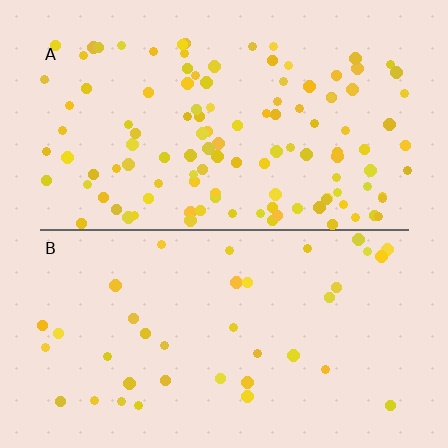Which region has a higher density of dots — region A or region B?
A (the top).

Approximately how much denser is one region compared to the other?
Approximately 3.2× — region A over region B.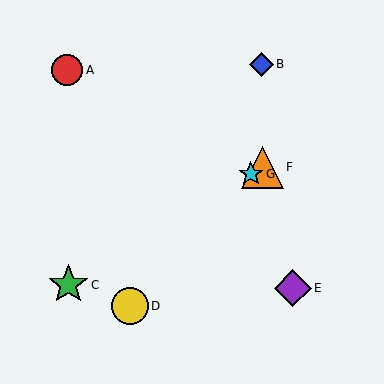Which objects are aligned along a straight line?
Objects C, F, G are aligned along a straight line.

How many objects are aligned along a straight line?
3 objects (C, F, G) are aligned along a straight line.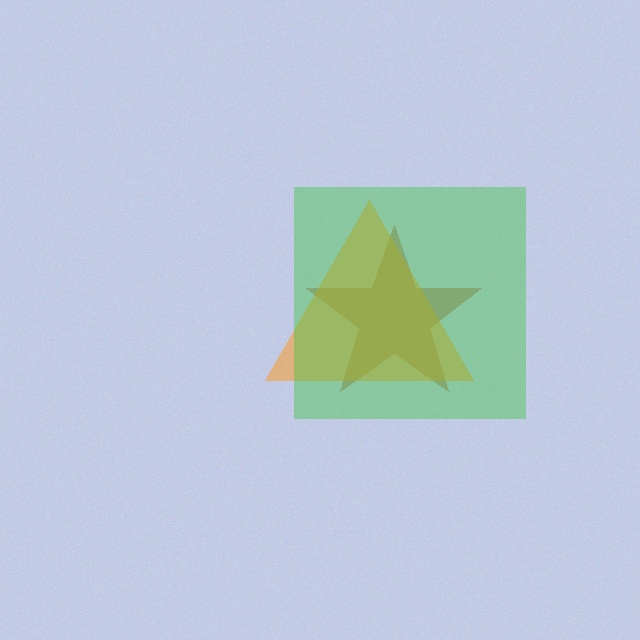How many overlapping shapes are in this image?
There are 3 overlapping shapes in the image.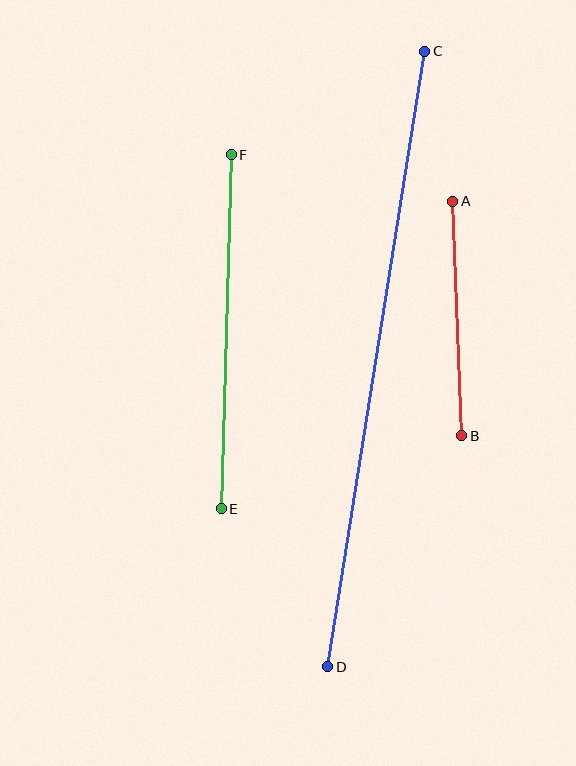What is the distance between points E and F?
The distance is approximately 354 pixels.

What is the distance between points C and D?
The distance is approximately 623 pixels.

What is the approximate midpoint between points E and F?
The midpoint is at approximately (226, 332) pixels.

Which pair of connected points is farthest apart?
Points C and D are farthest apart.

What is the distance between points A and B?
The distance is approximately 234 pixels.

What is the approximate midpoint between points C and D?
The midpoint is at approximately (376, 359) pixels.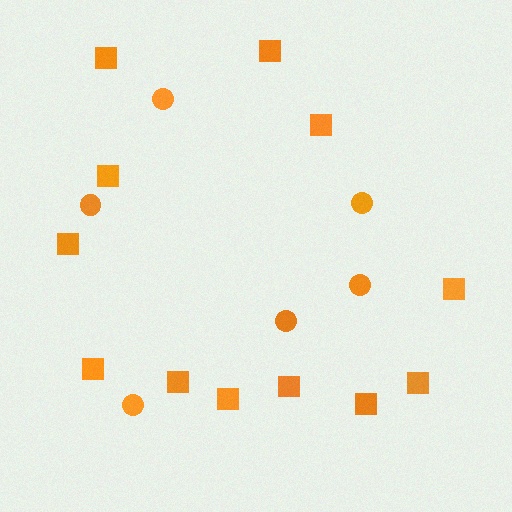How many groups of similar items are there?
There are 2 groups: one group of squares (12) and one group of circles (6).